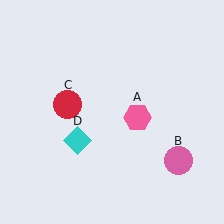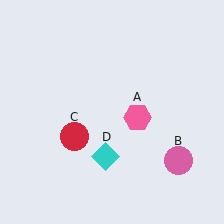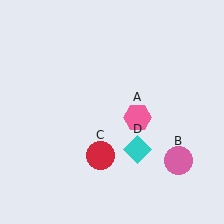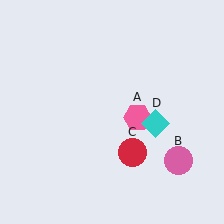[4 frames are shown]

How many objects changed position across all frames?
2 objects changed position: red circle (object C), cyan diamond (object D).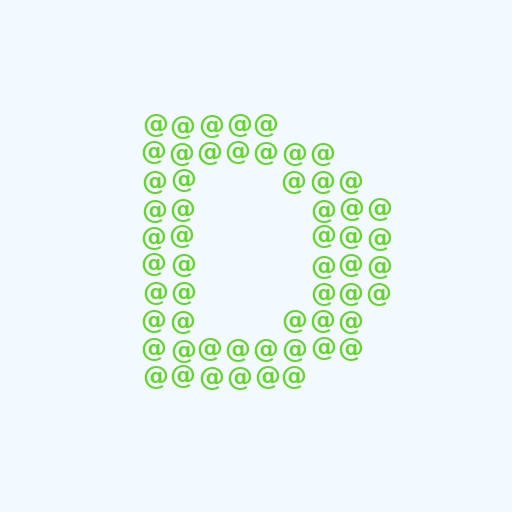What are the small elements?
The small elements are at signs.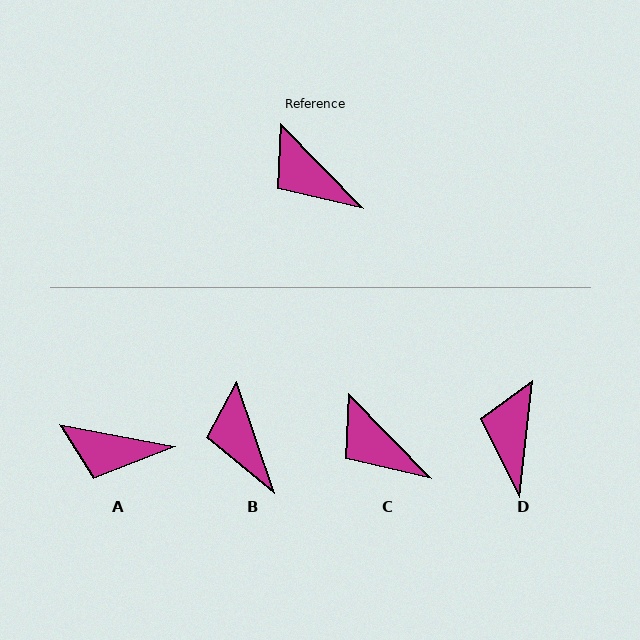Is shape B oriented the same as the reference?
No, it is off by about 26 degrees.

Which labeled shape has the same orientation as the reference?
C.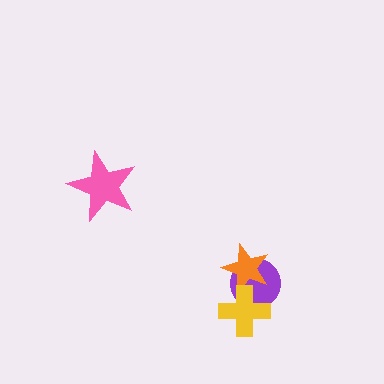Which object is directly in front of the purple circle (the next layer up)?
The orange star is directly in front of the purple circle.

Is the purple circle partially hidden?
Yes, it is partially covered by another shape.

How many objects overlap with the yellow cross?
2 objects overlap with the yellow cross.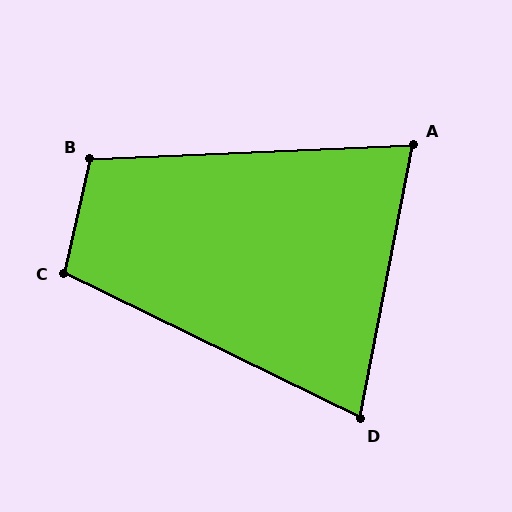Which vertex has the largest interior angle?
B, at approximately 105 degrees.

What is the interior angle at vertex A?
Approximately 77 degrees (acute).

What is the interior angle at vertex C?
Approximately 103 degrees (obtuse).